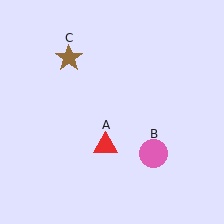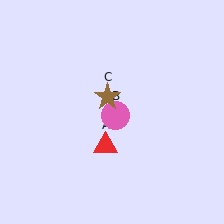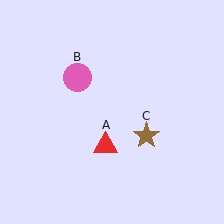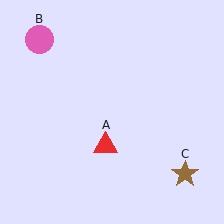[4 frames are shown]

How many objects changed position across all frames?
2 objects changed position: pink circle (object B), brown star (object C).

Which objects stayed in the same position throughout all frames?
Red triangle (object A) remained stationary.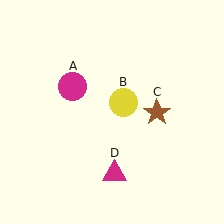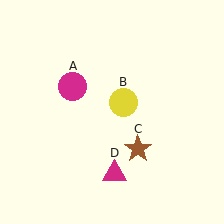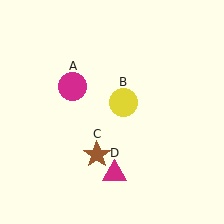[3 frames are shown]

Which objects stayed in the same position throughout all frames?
Magenta circle (object A) and yellow circle (object B) and magenta triangle (object D) remained stationary.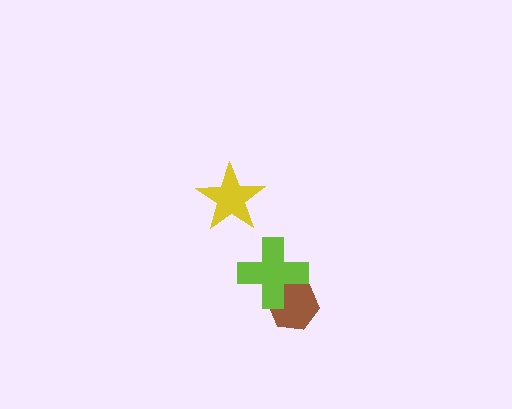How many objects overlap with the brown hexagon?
1 object overlaps with the brown hexagon.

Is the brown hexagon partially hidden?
Yes, it is partially covered by another shape.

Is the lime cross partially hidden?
No, no other shape covers it.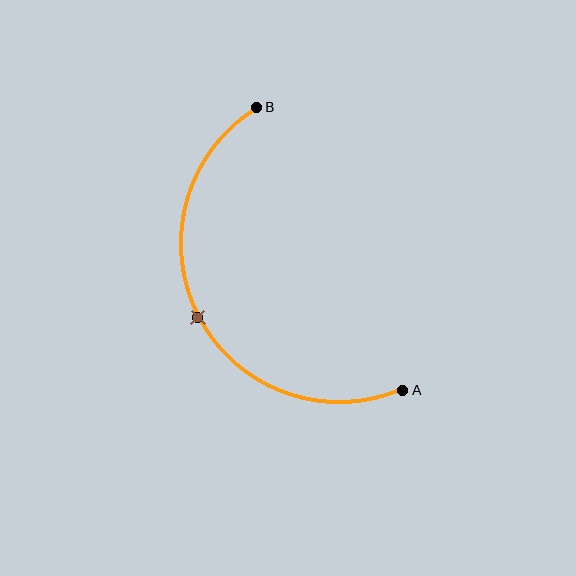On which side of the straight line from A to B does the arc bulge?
The arc bulges to the left of the straight line connecting A and B.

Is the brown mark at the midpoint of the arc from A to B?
Yes. The brown mark lies on the arc at equal arc-length from both A and B — it is the arc midpoint.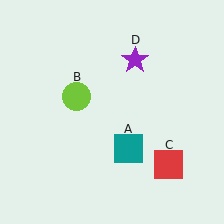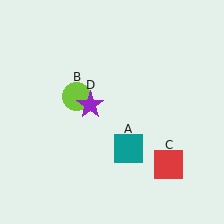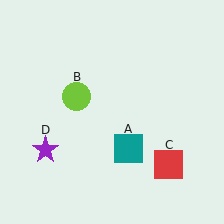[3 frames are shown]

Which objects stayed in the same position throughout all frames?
Teal square (object A) and lime circle (object B) and red square (object C) remained stationary.